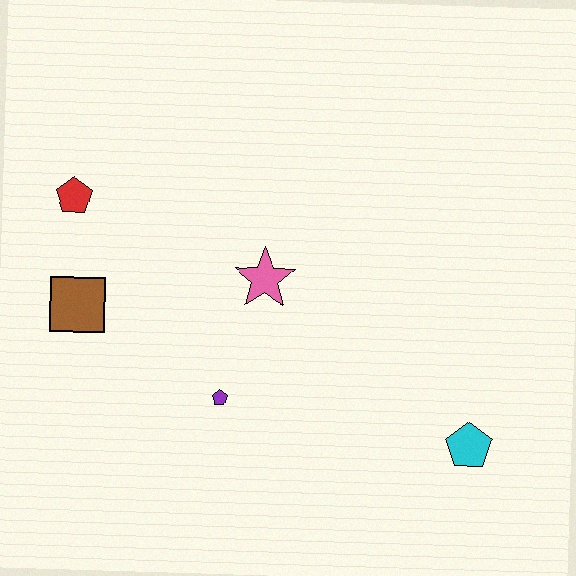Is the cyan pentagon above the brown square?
No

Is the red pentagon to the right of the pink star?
No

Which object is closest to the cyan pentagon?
The purple pentagon is closest to the cyan pentagon.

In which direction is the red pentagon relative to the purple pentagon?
The red pentagon is above the purple pentagon.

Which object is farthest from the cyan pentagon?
The red pentagon is farthest from the cyan pentagon.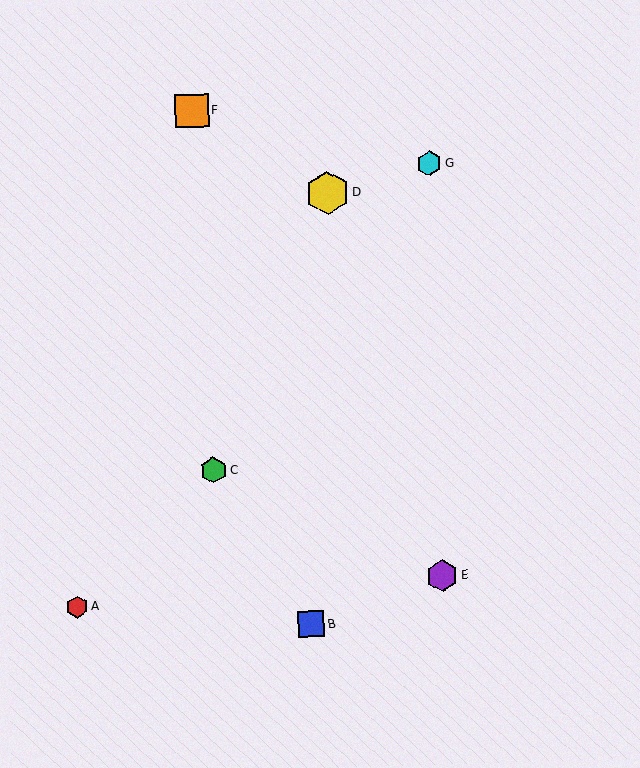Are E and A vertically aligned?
No, E is at x≈442 and A is at x≈77.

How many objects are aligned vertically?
2 objects (E, G) are aligned vertically.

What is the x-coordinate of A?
Object A is at x≈77.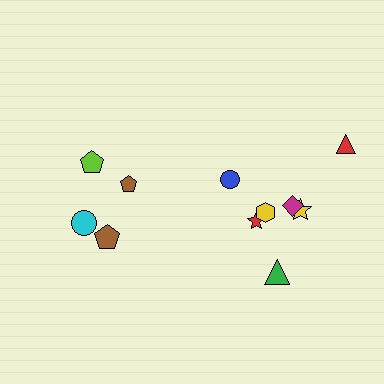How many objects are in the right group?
There are 7 objects.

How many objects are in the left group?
There are 4 objects.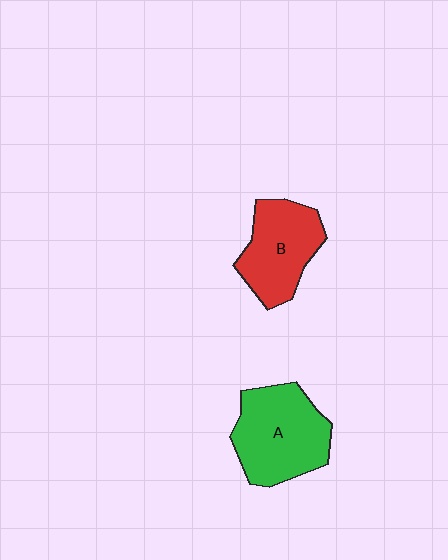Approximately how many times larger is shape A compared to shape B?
Approximately 1.2 times.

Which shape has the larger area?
Shape A (green).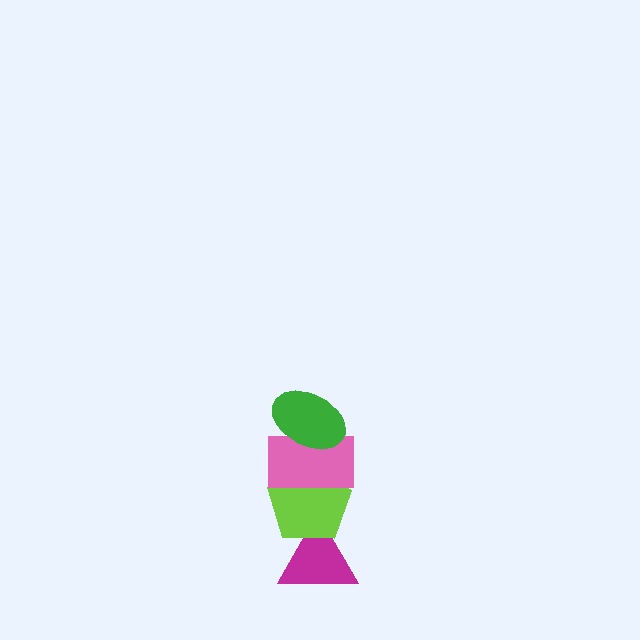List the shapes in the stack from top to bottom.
From top to bottom: the green ellipse, the pink rectangle, the lime pentagon, the magenta triangle.